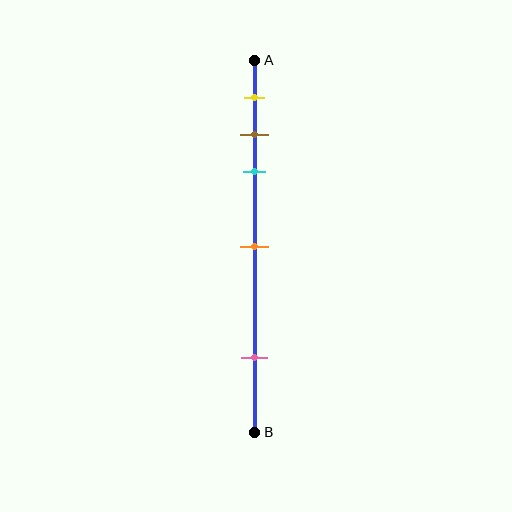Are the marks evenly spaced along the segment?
No, the marks are not evenly spaced.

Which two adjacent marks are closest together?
The brown and cyan marks are the closest adjacent pair.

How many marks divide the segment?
There are 5 marks dividing the segment.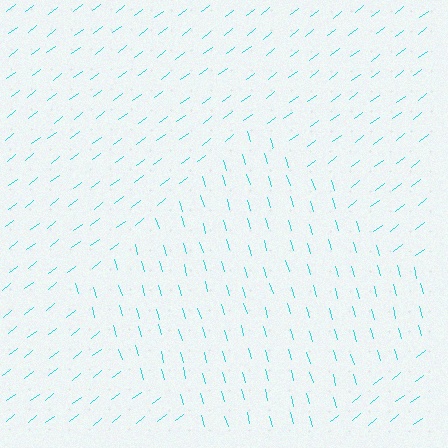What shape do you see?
I see a diamond.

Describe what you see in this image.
The image is filled with small cyan line segments. A diamond region in the image has lines oriented differently from the surrounding lines, creating a visible texture boundary.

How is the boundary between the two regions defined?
The boundary is defined purely by a change in line orientation (approximately 69 degrees difference). All lines are the same color and thickness.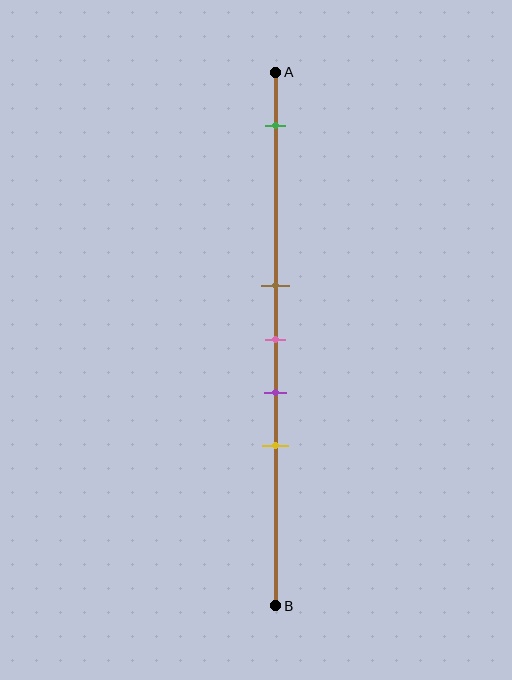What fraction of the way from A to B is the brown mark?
The brown mark is approximately 40% (0.4) of the way from A to B.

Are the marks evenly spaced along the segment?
No, the marks are not evenly spaced.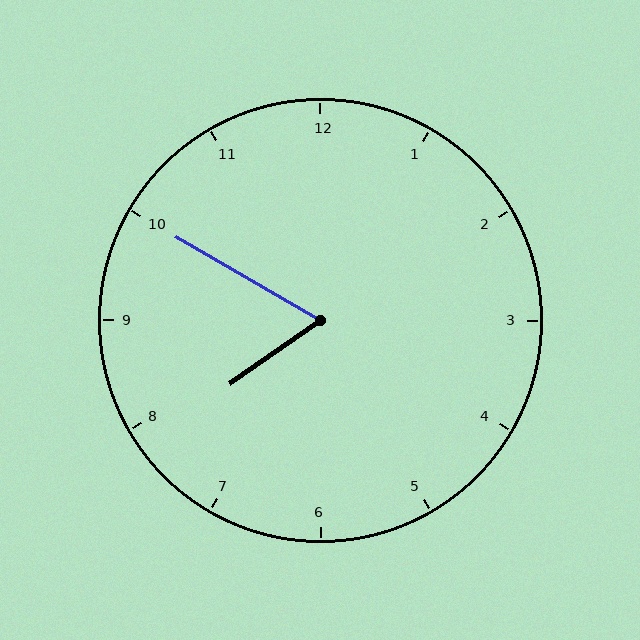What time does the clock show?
7:50.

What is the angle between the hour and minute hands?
Approximately 65 degrees.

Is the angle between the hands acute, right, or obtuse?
It is acute.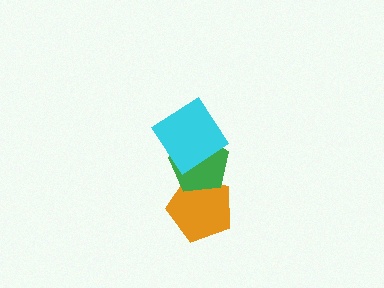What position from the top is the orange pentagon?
The orange pentagon is 3rd from the top.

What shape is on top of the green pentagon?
The cyan diamond is on top of the green pentagon.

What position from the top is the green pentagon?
The green pentagon is 2nd from the top.